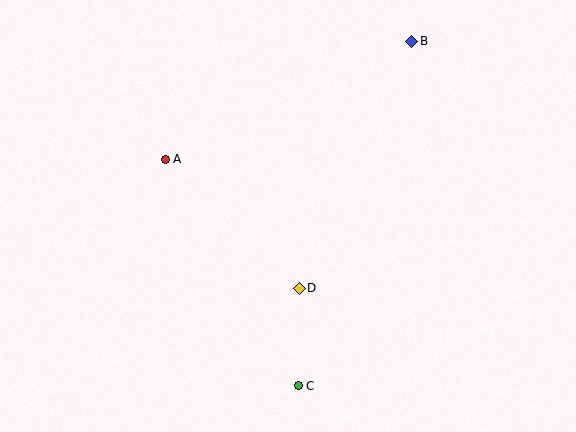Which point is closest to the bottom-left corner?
Point C is closest to the bottom-left corner.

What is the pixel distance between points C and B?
The distance between C and B is 363 pixels.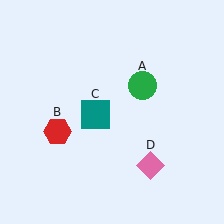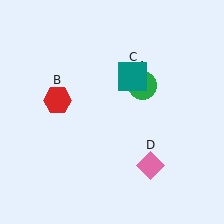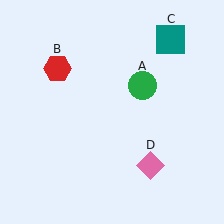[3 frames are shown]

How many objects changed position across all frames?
2 objects changed position: red hexagon (object B), teal square (object C).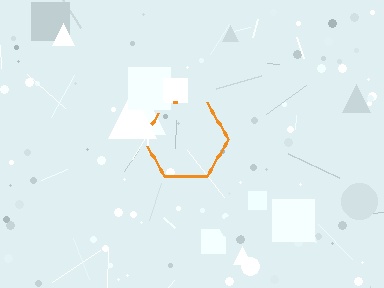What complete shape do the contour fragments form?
The contour fragments form a hexagon.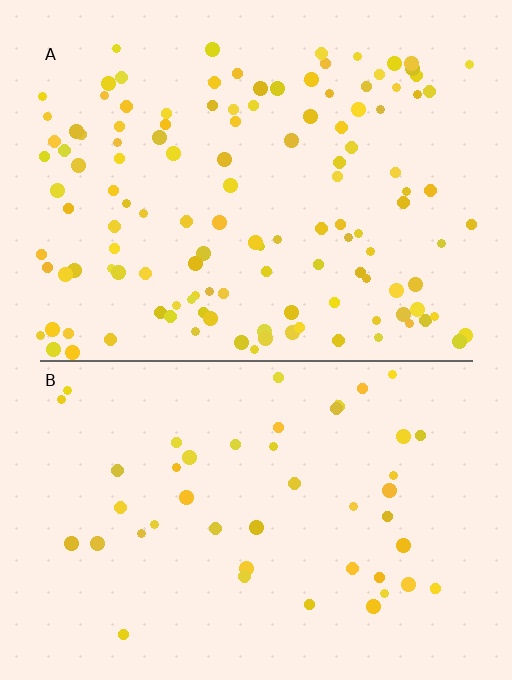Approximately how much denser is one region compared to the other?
Approximately 2.7× — region A over region B.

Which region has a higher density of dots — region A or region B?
A (the top).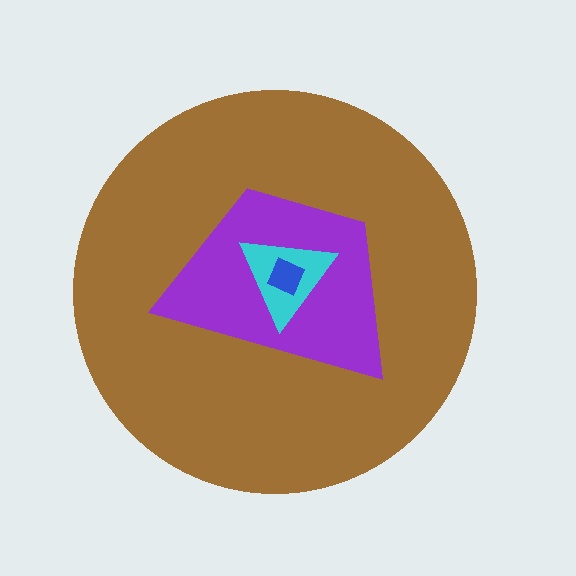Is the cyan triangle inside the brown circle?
Yes.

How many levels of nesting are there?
4.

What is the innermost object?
The blue square.